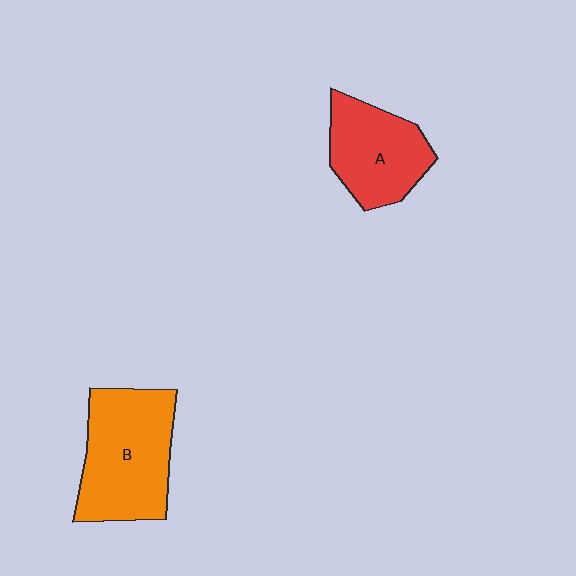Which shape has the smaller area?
Shape A (red).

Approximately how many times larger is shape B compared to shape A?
Approximately 1.3 times.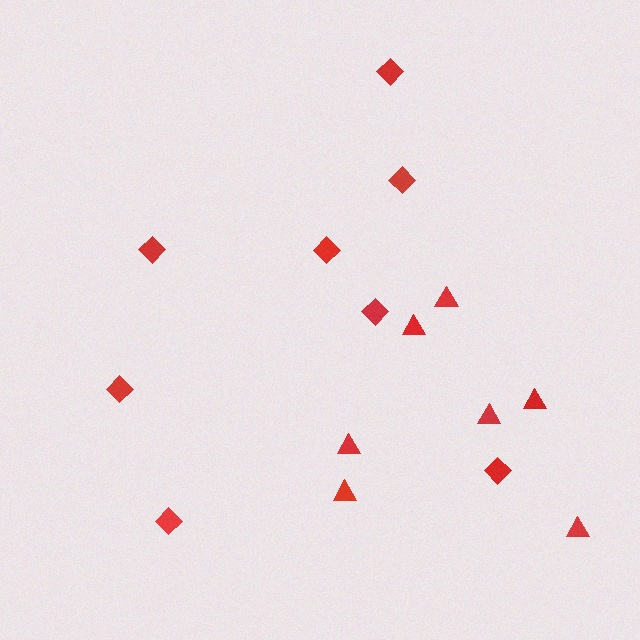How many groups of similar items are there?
There are 2 groups: one group of triangles (7) and one group of diamonds (8).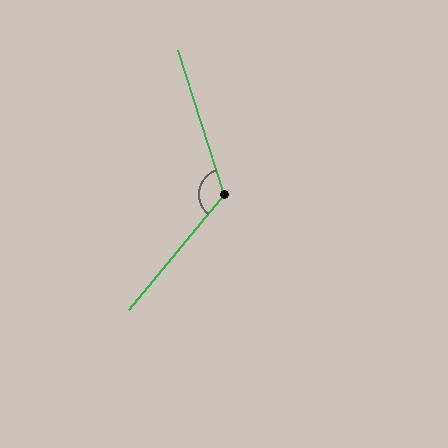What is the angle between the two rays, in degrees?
Approximately 123 degrees.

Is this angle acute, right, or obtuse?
It is obtuse.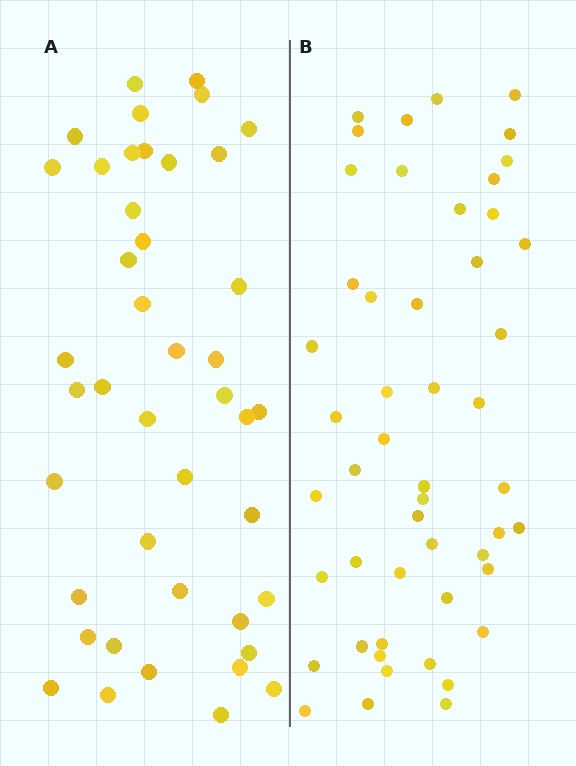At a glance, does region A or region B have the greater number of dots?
Region B (the right region) has more dots.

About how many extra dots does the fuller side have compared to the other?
Region B has roughly 8 or so more dots than region A.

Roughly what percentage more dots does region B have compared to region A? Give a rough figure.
About 15% more.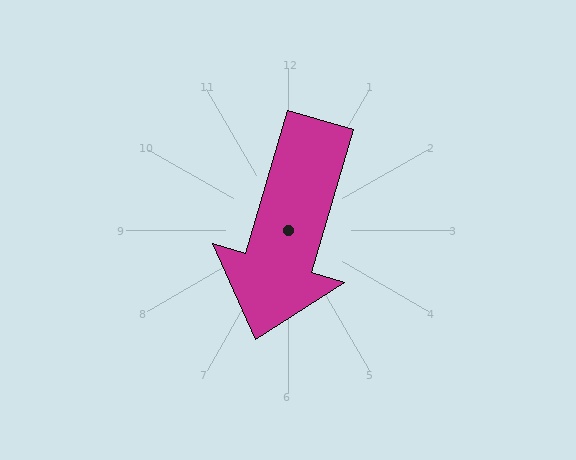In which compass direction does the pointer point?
South.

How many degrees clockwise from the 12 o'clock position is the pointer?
Approximately 196 degrees.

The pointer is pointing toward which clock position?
Roughly 7 o'clock.